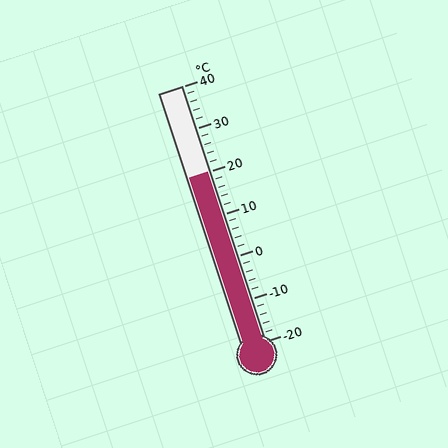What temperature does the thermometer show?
The thermometer shows approximately 20°C.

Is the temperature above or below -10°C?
The temperature is above -10°C.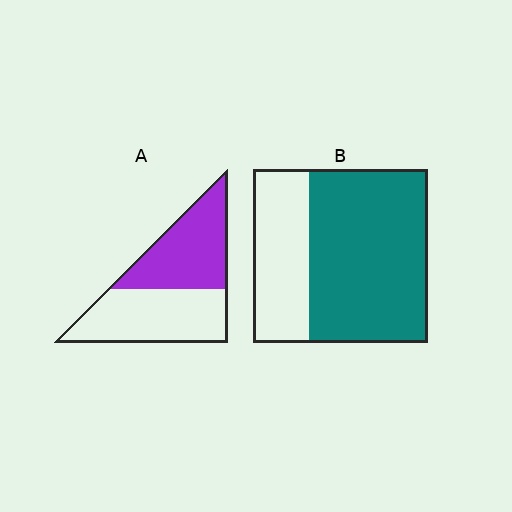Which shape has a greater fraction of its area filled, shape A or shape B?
Shape B.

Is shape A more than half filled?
Roughly half.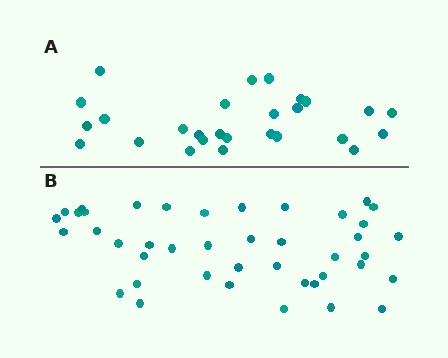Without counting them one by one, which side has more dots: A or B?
Region B (the bottom region) has more dots.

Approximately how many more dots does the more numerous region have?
Region B has approximately 15 more dots than region A.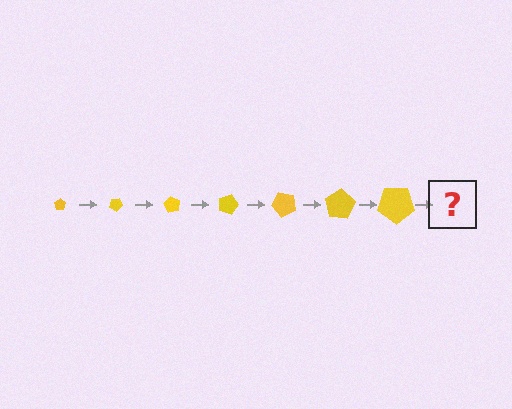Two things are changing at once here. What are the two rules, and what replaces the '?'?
The two rules are that the pentagon grows larger each step and it rotates 30 degrees each step. The '?' should be a pentagon, larger than the previous one and rotated 210 degrees from the start.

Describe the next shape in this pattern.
It should be a pentagon, larger than the previous one and rotated 210 degrees from the start.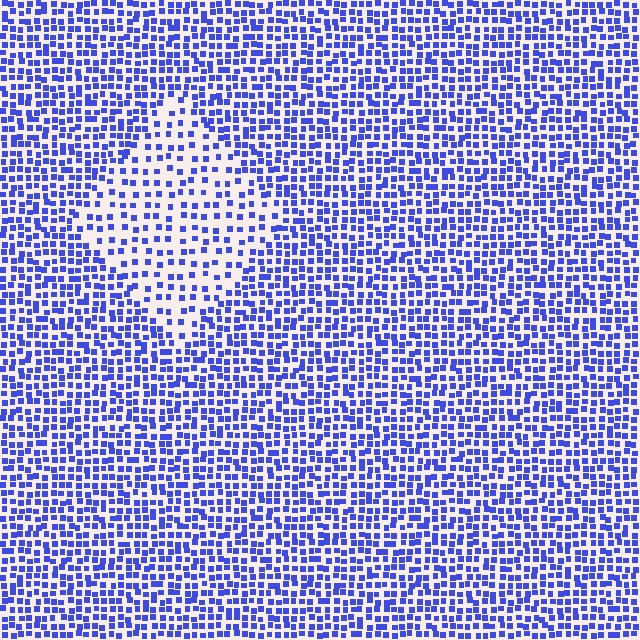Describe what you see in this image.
The image contains small blue elements arranged at two different densities. A diamond-shaped region is visible where the elements are less densely packed than the surrounding area.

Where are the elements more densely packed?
The elements are more densely packed outside the diamond boundary.